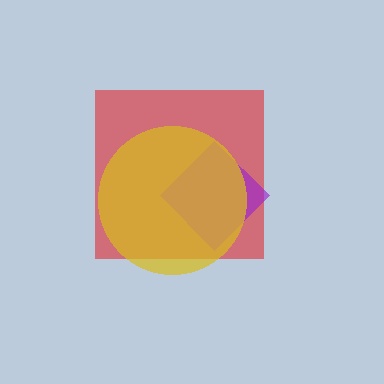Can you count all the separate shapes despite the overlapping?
Yes, there are 3 separate shapes.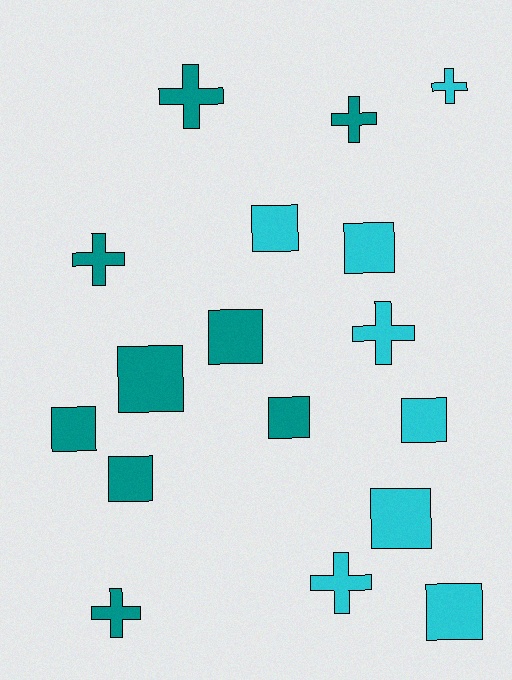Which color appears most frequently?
Teal, with 9 objects.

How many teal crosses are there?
There are 4 teal crosses.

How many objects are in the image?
There are 17 objects.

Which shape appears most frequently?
Square, with 10 objects.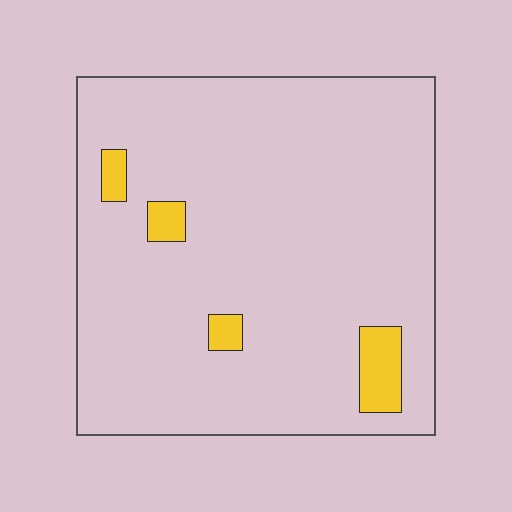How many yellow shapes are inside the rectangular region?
4.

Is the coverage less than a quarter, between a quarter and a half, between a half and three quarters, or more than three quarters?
Less than a quarter.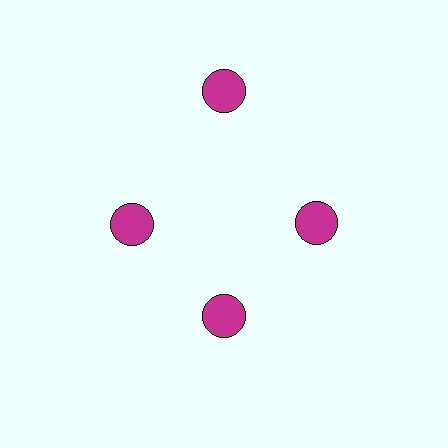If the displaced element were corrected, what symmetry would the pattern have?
It would have 4-fold rotational symmetry — the pattern would map onto itself every 90 degrees.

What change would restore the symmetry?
The symmetry would be restored by moving it inward, back onto the ring so that all 4 circles sit at equal angles and equal distance from the center.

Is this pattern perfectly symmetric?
No. The 4 magenta circles are arranged in a ring, but one element near the 12 o'clock position is pushed outward from the center, breaking the 4-fold rotational symmetry.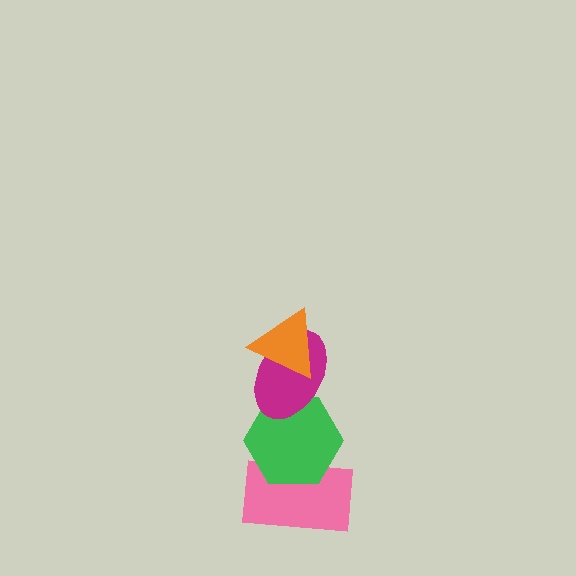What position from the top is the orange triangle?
The orange triangle is 1st from the top.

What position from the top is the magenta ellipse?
The magenta ellipse is 2nd from the top.